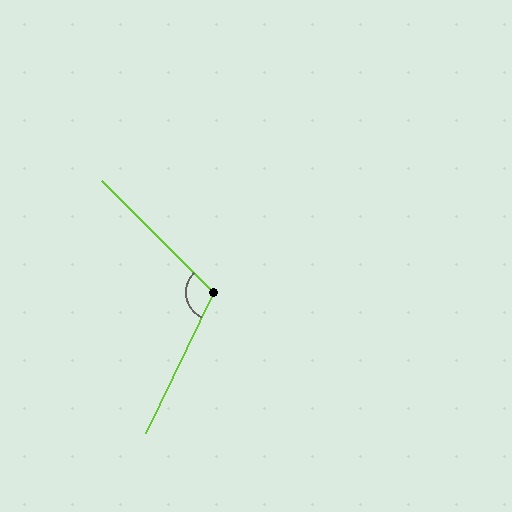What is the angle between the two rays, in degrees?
Approximately 109 degrees.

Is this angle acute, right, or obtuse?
It is obtuse.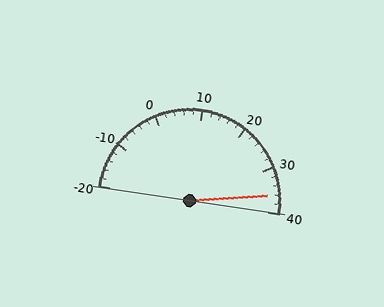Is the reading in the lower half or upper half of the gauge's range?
The reading is in the upper half of the range (-20 to 40).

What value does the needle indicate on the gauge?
The needle indicates approximately 36.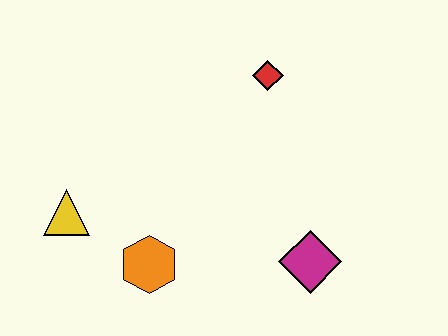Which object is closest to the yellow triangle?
The orange hexagon is closest to the yellow triangle.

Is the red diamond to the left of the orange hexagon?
No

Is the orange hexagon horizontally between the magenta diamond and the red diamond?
No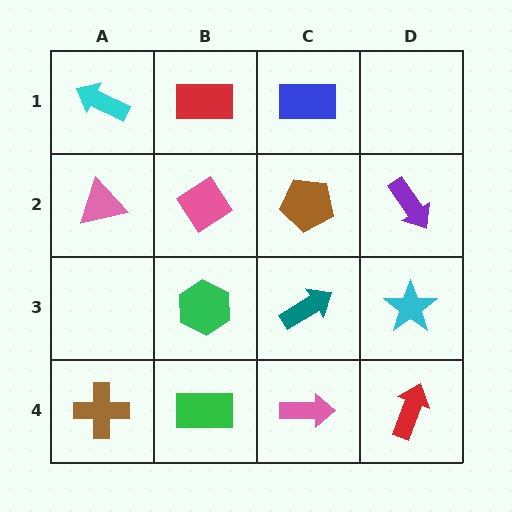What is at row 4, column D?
A red arrow.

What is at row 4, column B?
A green rectangle.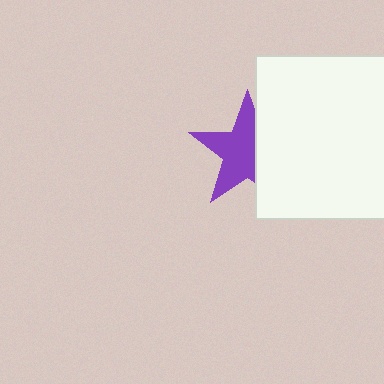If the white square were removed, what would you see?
You would see the complete purple star.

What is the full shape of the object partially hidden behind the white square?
The partially hidden object is a purple star.